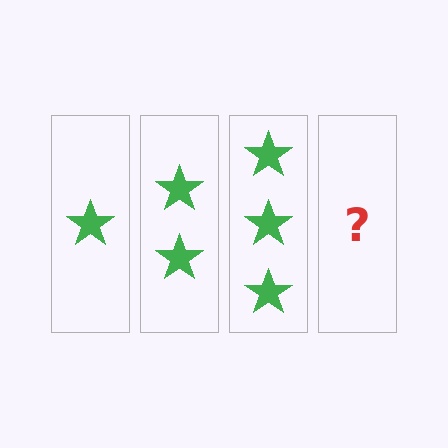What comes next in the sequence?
The next element should be 4 stars.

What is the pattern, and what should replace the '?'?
The pattern is that each step adds one more star. The '?' should be 4 stars.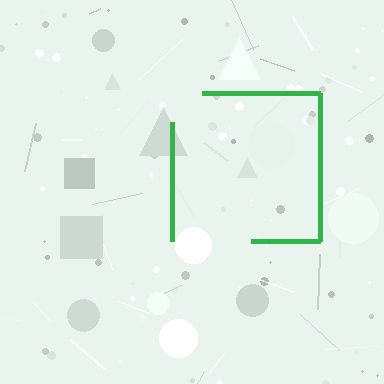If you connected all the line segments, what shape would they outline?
They would outline a square.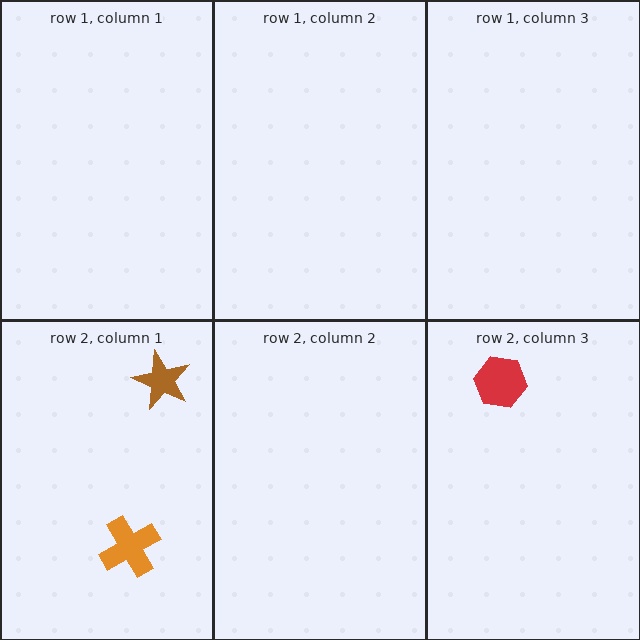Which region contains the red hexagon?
The row 2, column 3 region.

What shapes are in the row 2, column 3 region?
The red hexagon.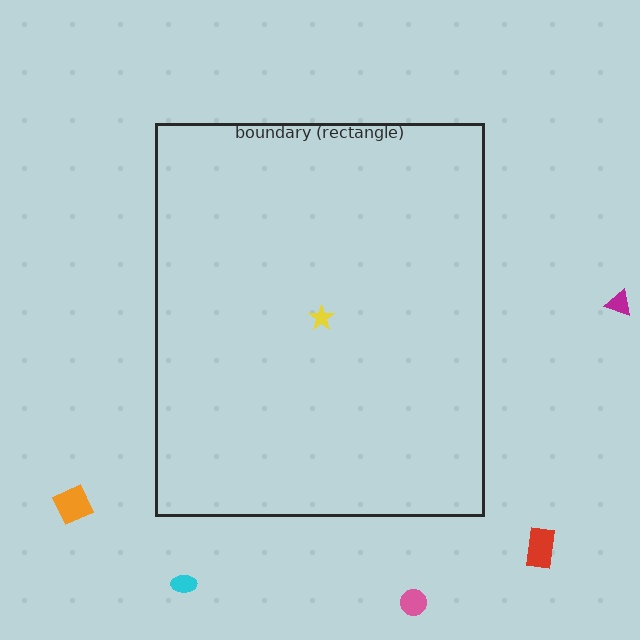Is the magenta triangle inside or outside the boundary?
Outside.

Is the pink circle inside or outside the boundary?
Outside.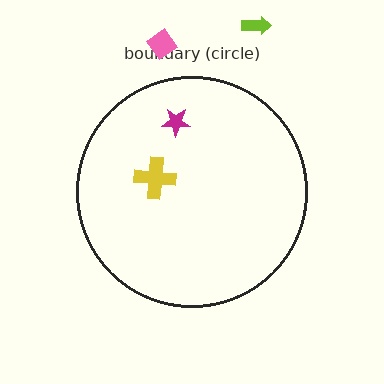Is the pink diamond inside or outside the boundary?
Outside.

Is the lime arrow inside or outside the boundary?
Outside.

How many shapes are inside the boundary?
2 inside, 2 outside.